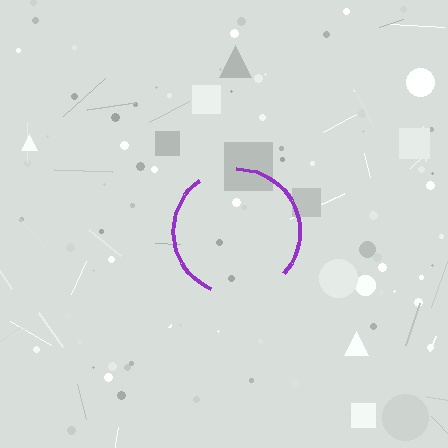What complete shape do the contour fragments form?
The contour fragments form a circle.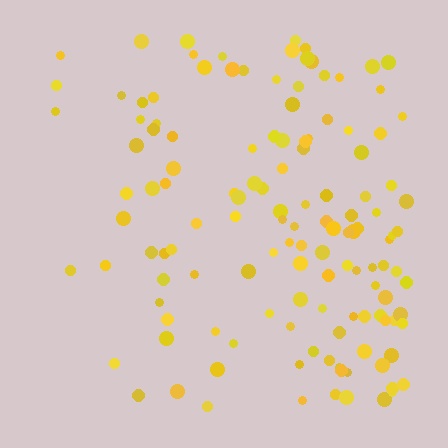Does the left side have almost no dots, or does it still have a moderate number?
Still a moderate number, just noticeably fewer than the right.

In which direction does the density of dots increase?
From left to right, with the right side densest.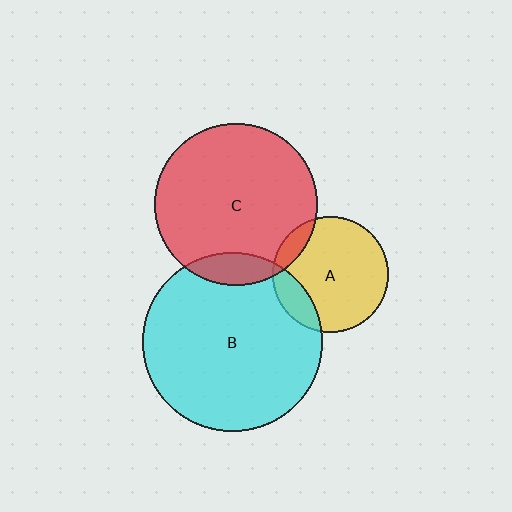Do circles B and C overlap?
Yes.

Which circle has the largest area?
Circle B (cyan).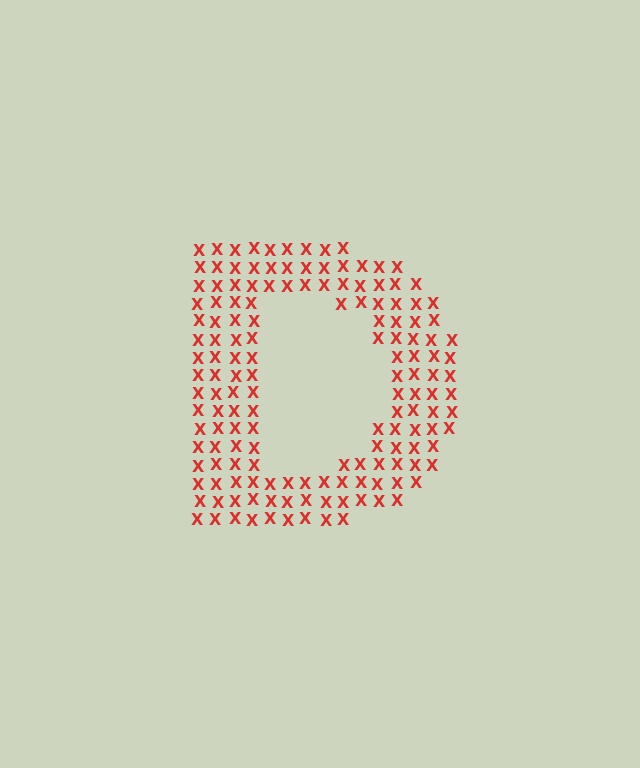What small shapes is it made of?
It is made of small letter X's.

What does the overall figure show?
The overall figure shows the letter D.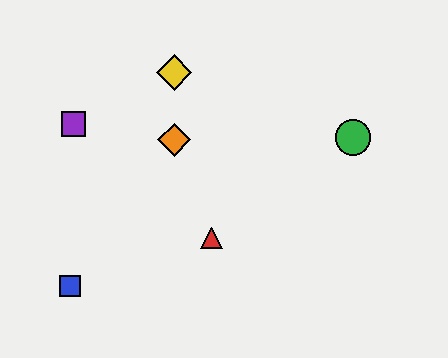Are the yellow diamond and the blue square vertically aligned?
No, the yellow diamond is at x≈174 and the blue square is at x≈70.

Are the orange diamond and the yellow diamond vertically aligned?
Yes, both are at x≈174.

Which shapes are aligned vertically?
The yellow diamond, the orange diamond are aligned vertically.